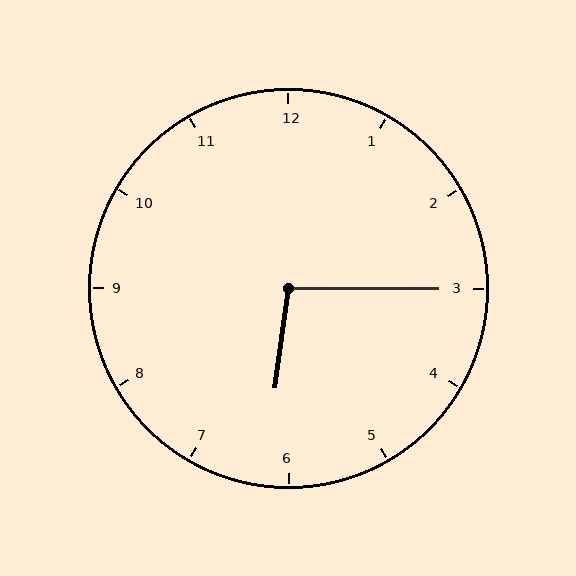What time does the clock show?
6:15.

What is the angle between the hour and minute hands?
Approximately 98 degrees.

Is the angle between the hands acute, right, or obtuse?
It is obtuse.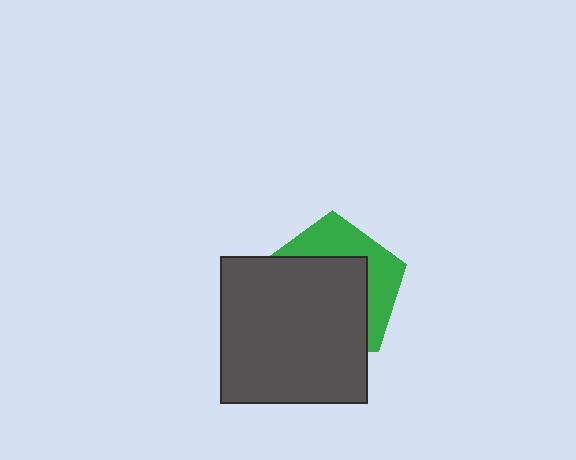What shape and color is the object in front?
The object in front is a dark gray square.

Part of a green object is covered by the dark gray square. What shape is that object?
It is a pentagon.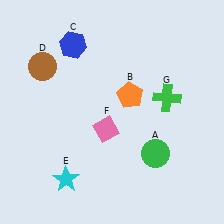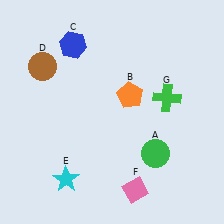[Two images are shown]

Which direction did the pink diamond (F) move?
The pink diamond (F) moved down.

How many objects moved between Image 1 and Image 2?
1 object moved between the two images.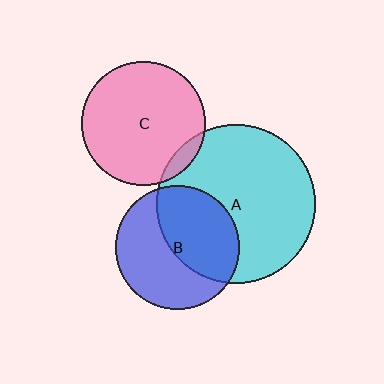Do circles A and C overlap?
Yes.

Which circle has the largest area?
Circle A (cyan).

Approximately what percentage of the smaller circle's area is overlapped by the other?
Approximately 5%.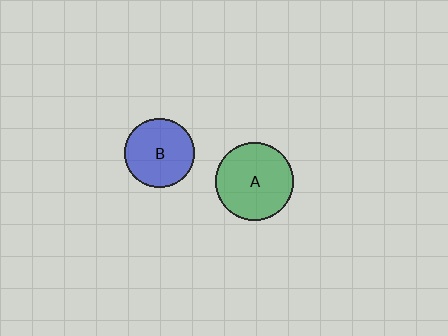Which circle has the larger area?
Circle A (green).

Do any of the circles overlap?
No, none of the circles overlap.